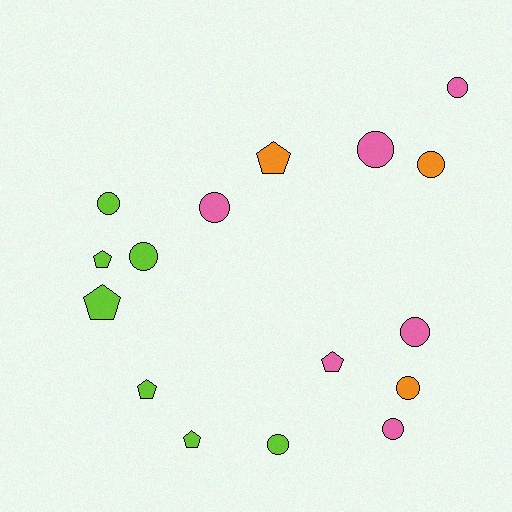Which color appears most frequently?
Lime, with 7 objects.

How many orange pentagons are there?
There is 1 orange pentagon.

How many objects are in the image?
There are 16 objects.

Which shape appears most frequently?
Circle, with 10 objects.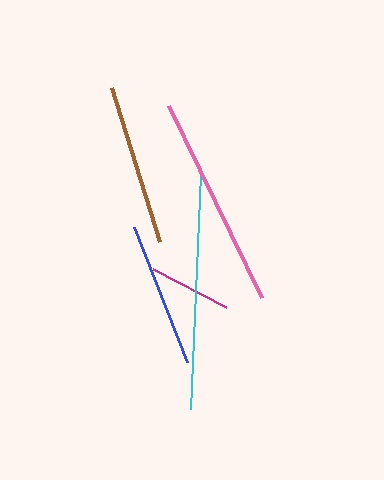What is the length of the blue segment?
The blue segment is approximately 145 pixels long.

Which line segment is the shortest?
The magenta line is the shortest at approximately 82 pixels.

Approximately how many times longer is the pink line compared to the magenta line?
The pink line is approximately 2.6 times the length of the magenta line.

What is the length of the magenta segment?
The magenta segment is approximately 82 pixels long.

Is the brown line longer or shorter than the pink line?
The pink line is longer than the brown line.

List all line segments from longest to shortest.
From longest to shortest: cyan, pink, brown, blue, magenta.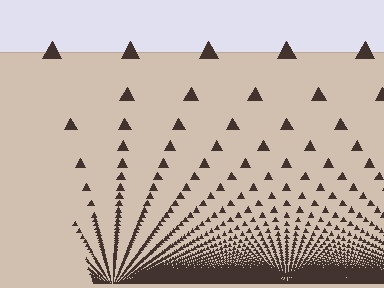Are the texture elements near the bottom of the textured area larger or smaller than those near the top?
Smaller. The gradient is inverted — elements near the bottom are smaller and denser.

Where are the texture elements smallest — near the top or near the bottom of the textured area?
Near the bottom.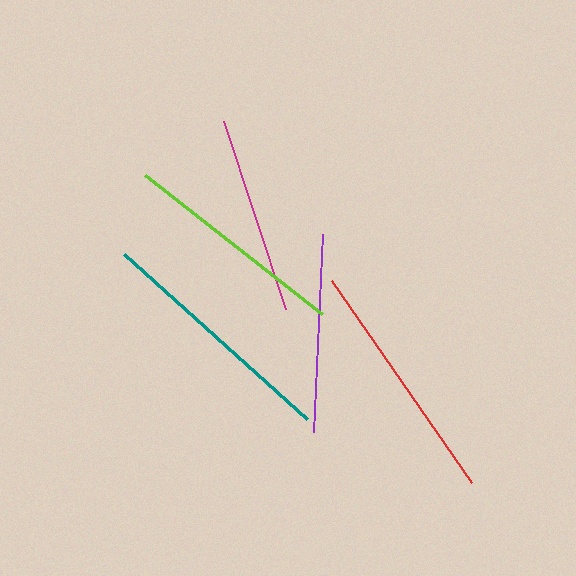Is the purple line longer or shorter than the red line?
The red line is longer than the purple line.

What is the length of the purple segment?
The purple segment is approximately 199 pixels long.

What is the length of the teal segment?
The teal segment is approximately 247 pixels long.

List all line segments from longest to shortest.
From longest to shortest: teal, red, lime, purple, magenta.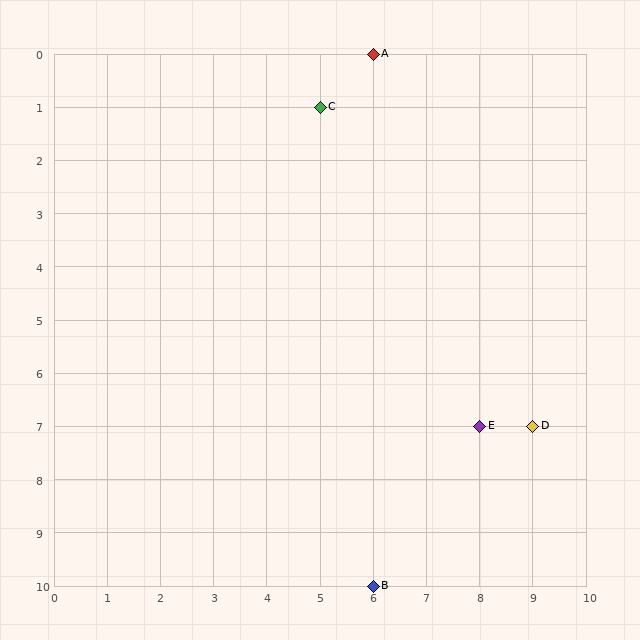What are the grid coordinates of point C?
Point C is at grid coordinates (5, 1).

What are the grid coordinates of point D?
Point D is at grid coordinates (9, 7).